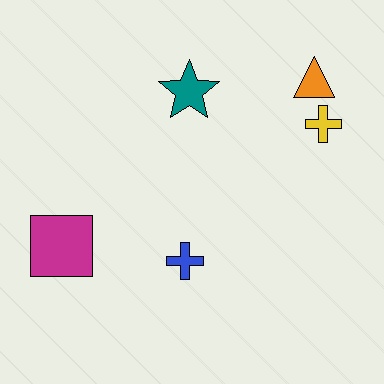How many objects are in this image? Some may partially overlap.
There are 5 objects.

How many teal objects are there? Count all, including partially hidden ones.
There is 1 teal object.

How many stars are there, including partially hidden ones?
There is 1 star.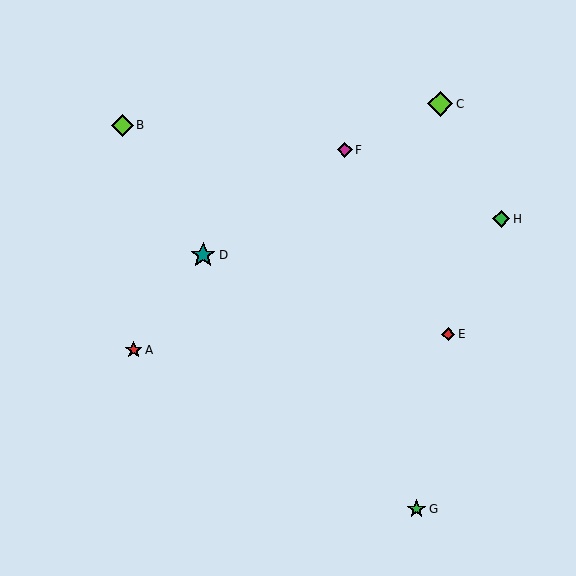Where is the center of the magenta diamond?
The center of the magenta diamond is at (345, 150).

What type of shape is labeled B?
Shape B is a lime diamond.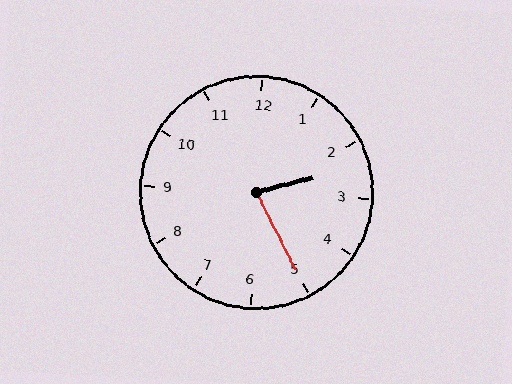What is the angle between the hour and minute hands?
Approximately 78 degrees.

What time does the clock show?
2:25.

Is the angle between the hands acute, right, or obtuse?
It is acute.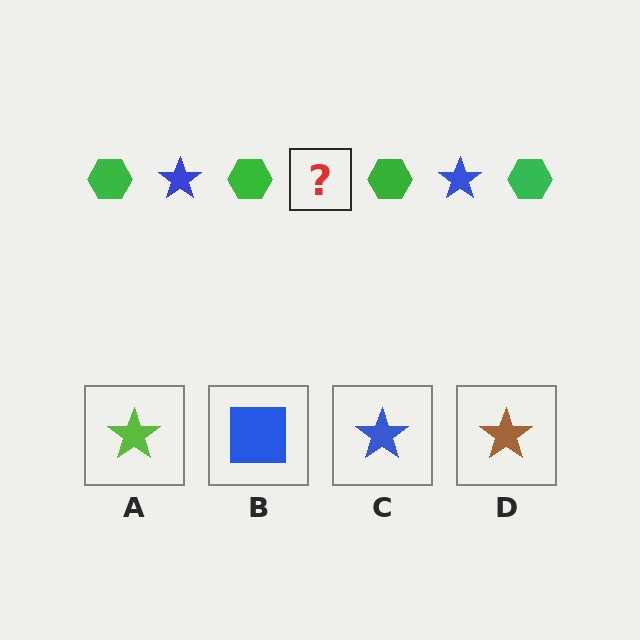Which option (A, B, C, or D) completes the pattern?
C.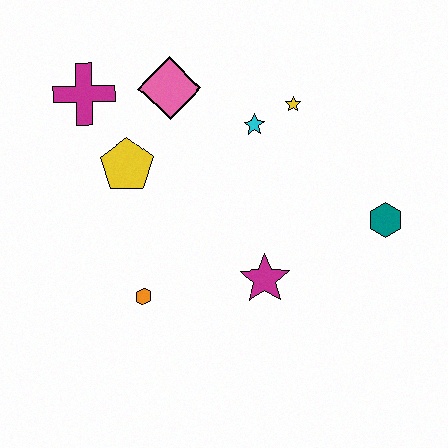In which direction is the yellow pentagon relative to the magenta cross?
The yellow pentagon is below the magenta cross.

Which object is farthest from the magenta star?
The magenta cross is farthest from the magenta star.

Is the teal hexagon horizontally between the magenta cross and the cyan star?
No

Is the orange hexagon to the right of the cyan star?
No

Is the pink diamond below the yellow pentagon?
No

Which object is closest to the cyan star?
The yellow star is closest to the cyan star.